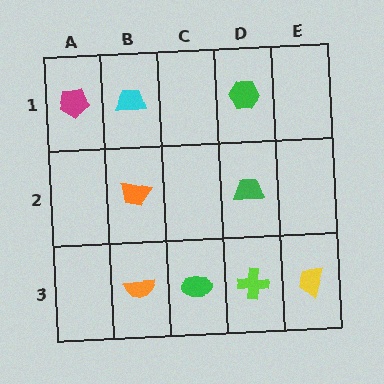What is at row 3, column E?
A yellow trapezoid.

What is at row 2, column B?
An orange trapezoid.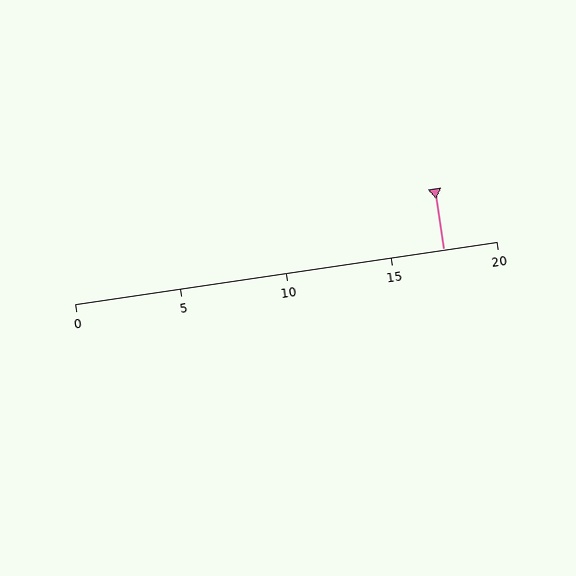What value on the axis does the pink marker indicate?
The marker indicates approximately 17.5.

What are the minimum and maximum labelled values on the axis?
The axis runs from 0 to 20.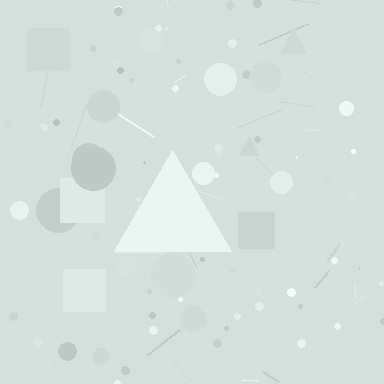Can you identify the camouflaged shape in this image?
The camouflaged shape is a triangle.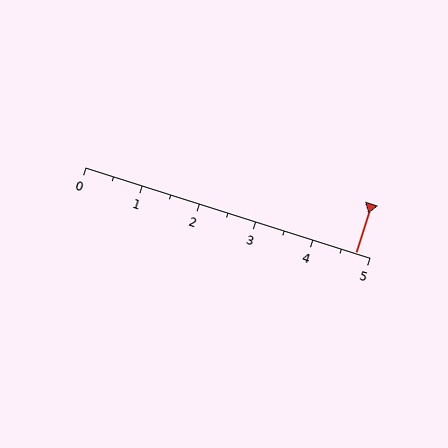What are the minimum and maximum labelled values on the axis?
The axis runs from 0 to 5.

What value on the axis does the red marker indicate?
The marker indicates approximately 4.8.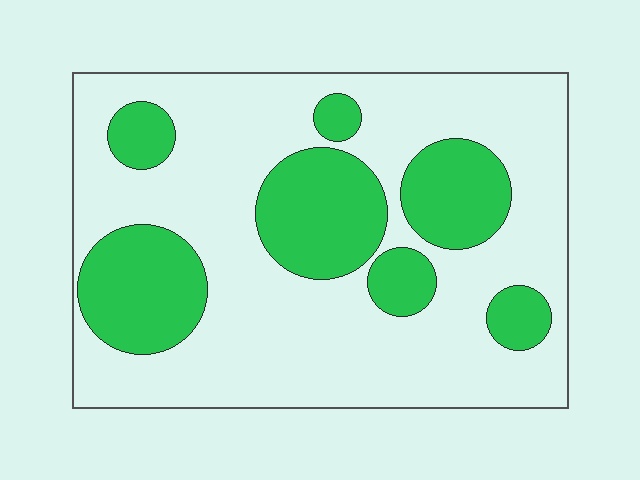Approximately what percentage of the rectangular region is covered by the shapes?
Approximately 30%.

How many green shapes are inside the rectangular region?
7.